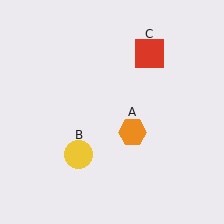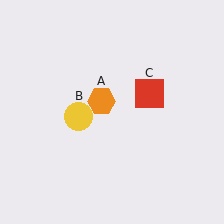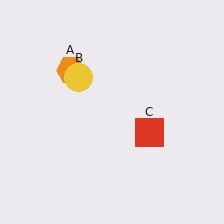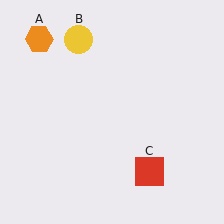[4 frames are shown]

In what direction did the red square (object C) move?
The red square (object C) moved down.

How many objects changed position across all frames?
3 objects changed position: orange hexagon (object A), yellow circle (object B), red square (object C).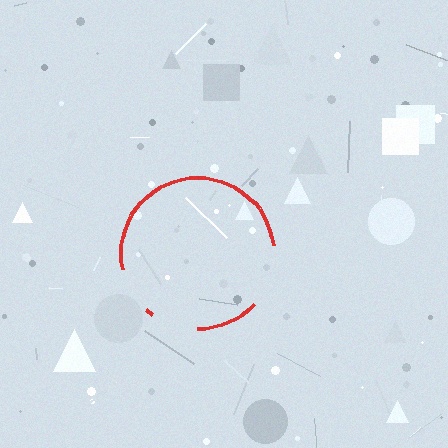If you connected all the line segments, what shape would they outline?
They would outline a circle.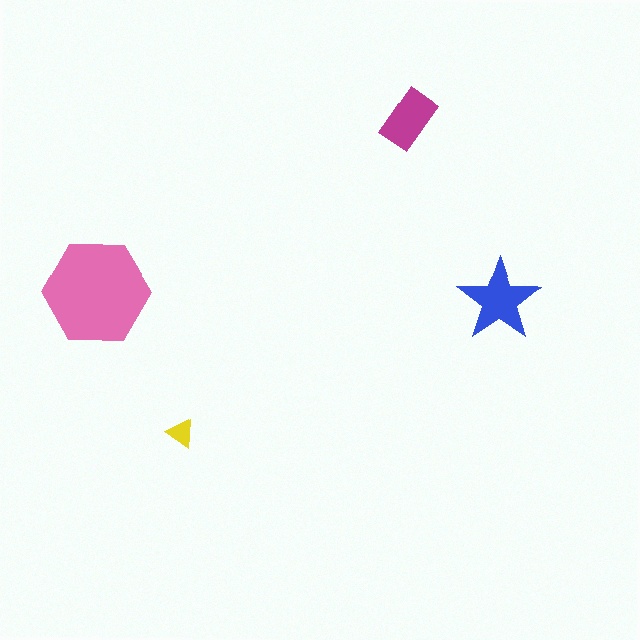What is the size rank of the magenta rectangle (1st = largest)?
3rd.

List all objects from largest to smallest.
The pink hexagon, the blue star, the magenta rectangle, the yellow triangle.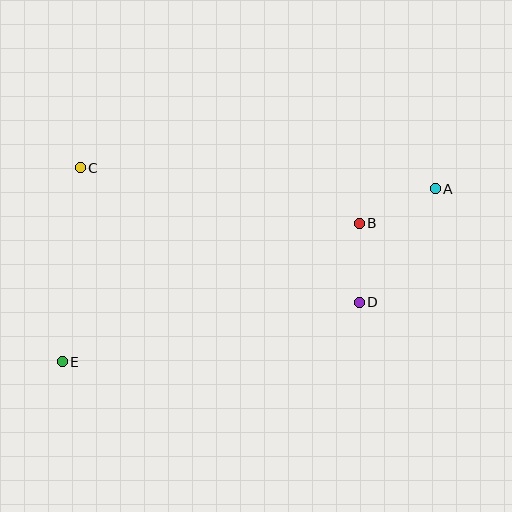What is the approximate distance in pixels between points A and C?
The distance between A and C is approximately 355 pixels.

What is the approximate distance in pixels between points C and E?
The distance between C and E is approximately 195 pixels.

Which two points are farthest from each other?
Points A and E are farthest from each other.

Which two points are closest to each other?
Points B and D are closest to each other.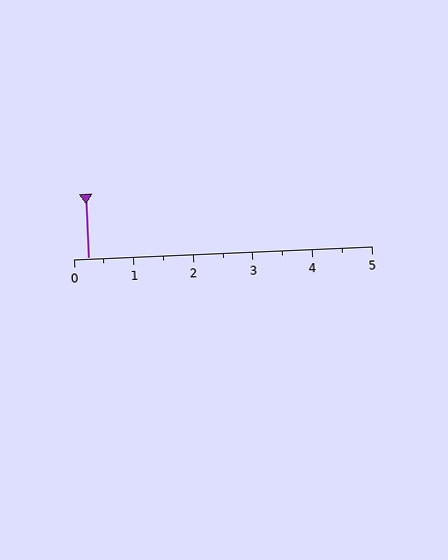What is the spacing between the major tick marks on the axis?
The major ticks are spaced 1 apart.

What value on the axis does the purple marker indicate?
The marker indicates approximately 0.2.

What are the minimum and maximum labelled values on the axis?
The axis runs from 0 to 5.